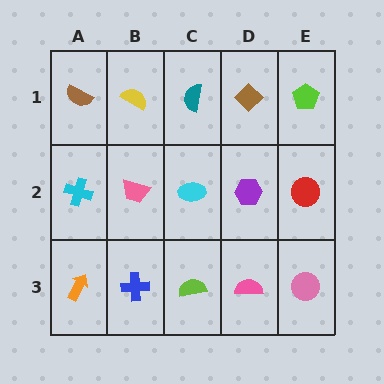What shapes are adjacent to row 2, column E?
A lime pentagon (row 1, column E), a pink circle (row 3, column E), a purple hexagon (row 2, column D).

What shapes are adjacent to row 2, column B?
A yellow semicircle (row 1, column B), a blue cross (row 3, column B), a cyan cross (row 2, column A), a cyan ellipse (row 2, column C).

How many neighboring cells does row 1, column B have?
3.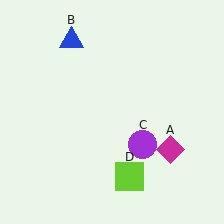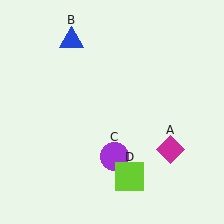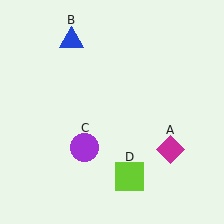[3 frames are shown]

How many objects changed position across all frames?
1 object changed position: purple circle (object C).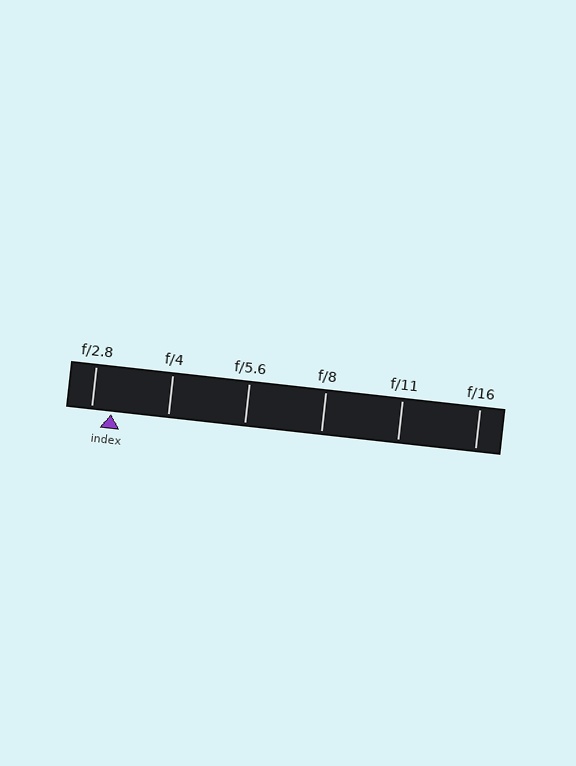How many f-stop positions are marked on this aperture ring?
There are 6 f-stop positions marked.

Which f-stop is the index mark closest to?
The index mark is closest to f/2.8.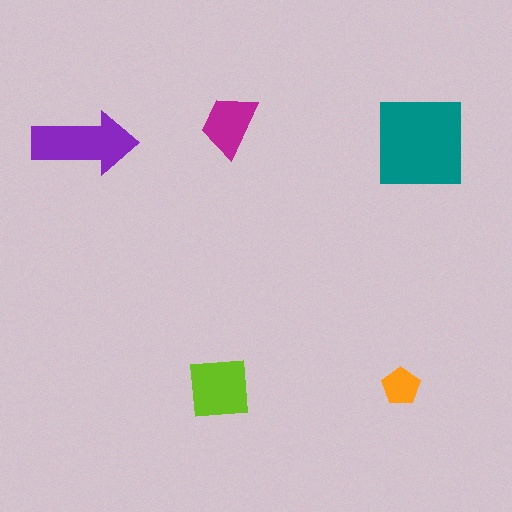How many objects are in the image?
There are 5 objects in the image.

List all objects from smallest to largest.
The orange pentagon, the magenta trapezoid, the lime square, the purple arrow, the teal square.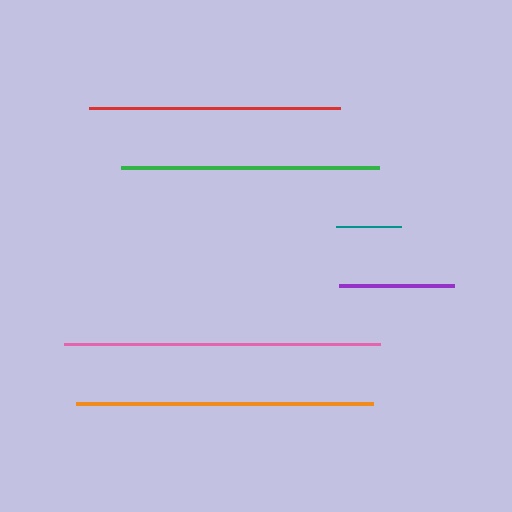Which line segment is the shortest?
The teal line is the shortest at approximately 65 pixels.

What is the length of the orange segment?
The orange segment is approximately 297 pixels long.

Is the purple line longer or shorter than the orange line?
The orange line is longer than the purple line.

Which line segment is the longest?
The pink line is the longest at approximately 316 pixels.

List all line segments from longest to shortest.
From longest to shortest: pink, orange, green, red, purple, teal.